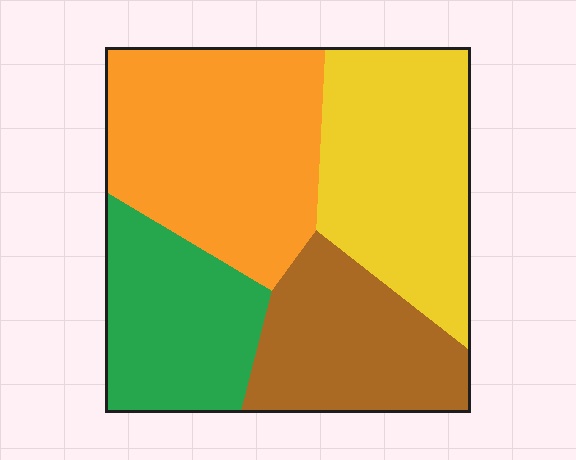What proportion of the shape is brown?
Brown covers 21% of the shape.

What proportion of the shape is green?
Green takes up about one fifth (1/5) of the shape.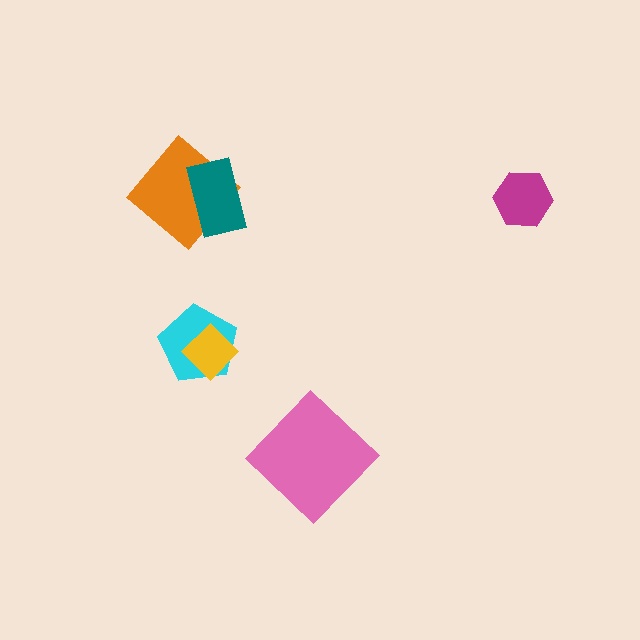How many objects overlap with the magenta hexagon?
0 objects overlap with the magenta hexagon.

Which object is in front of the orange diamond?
The teal rectangle is in front of the orange diamond.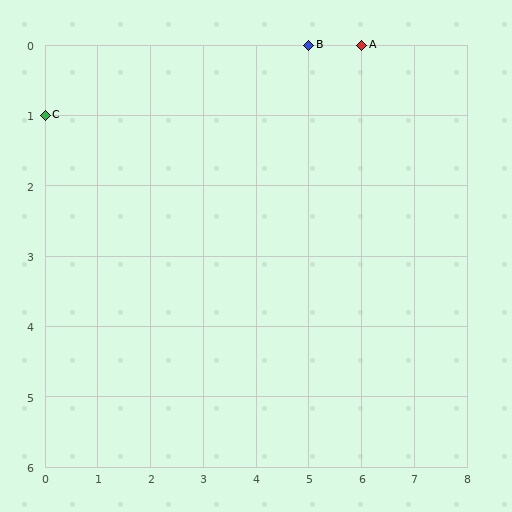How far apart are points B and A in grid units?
Points B and A are 1 column apart.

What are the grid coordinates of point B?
Point B is at grid coordinates (5, 0).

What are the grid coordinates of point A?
Point A is at grid coordinates (6, 0).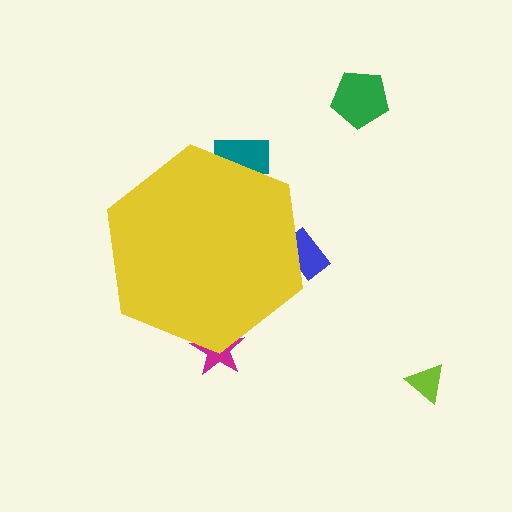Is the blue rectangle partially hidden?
Yes, the blue rectangle is partially hidden behind the yellow hexagon.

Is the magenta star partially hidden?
Yes, the magenta star is partially hidden behind the yellow hexagon.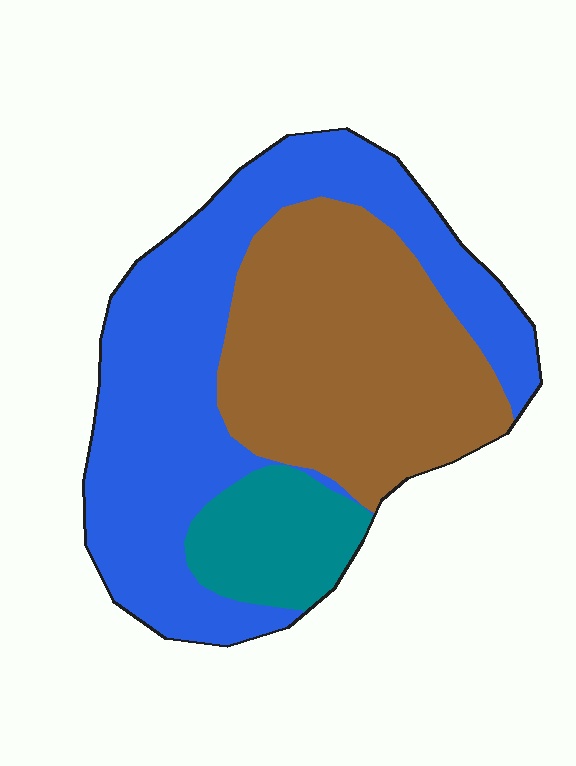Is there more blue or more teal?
Blue.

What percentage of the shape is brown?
Brown covers around 40% of the shape.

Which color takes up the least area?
Teal, at roughly 10%.